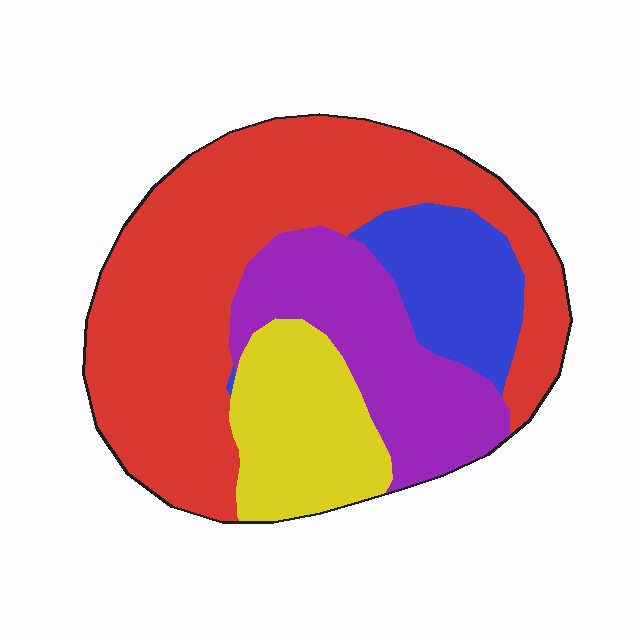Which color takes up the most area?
Red, at roughly 50%.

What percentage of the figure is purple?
Purple covers about 20% of the figure.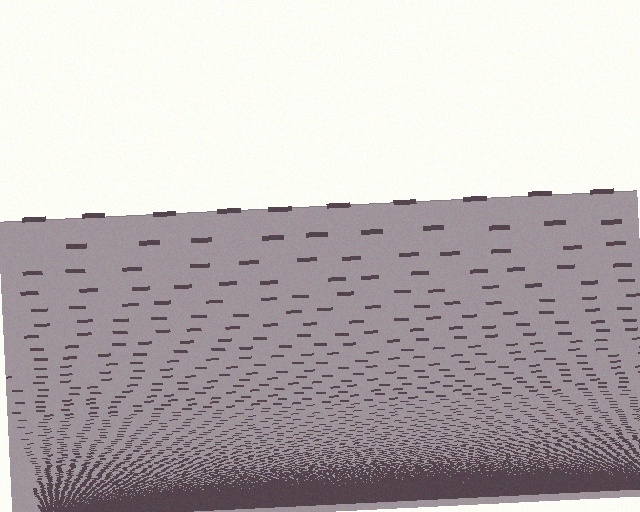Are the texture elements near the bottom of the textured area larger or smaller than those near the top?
Smaller. The gradient is inverted — elements near the bottom are smaller and denser.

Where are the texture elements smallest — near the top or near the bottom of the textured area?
Near the bottom.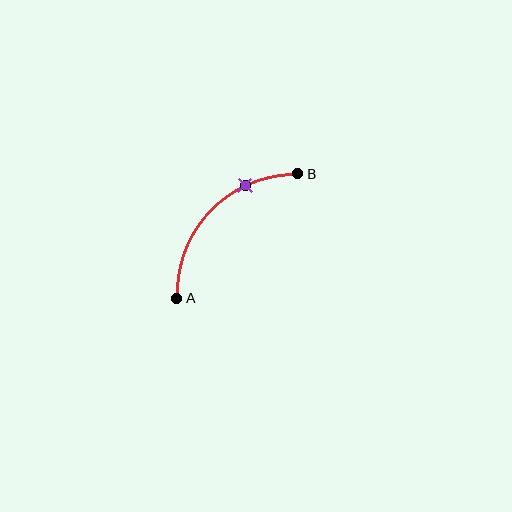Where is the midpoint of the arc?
The arc midpoint is the point on the curve farthest from the straight line joining A and B. It sits above and to the left of that line.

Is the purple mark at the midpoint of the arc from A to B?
No. The purple mark lies on the arc but is closer to endpoint B. The arc midpoint would be at the point on the curve equidistant along the arc from both A and B.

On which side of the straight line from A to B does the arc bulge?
The arc bulges above and to the left of the straight line connecting A and B.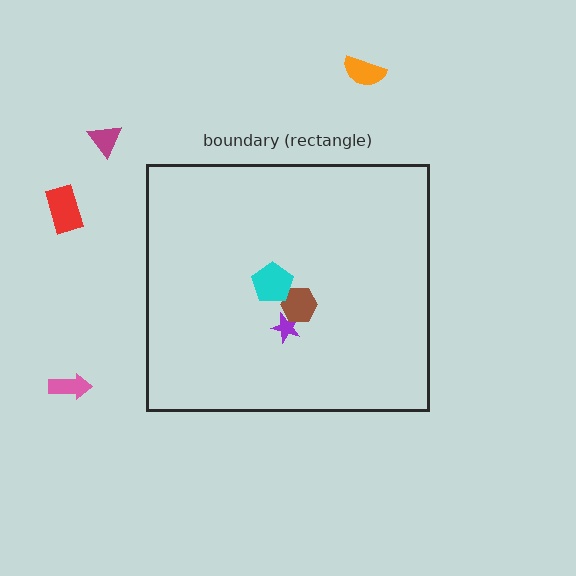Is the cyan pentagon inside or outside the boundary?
Inside.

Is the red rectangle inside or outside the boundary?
Outside.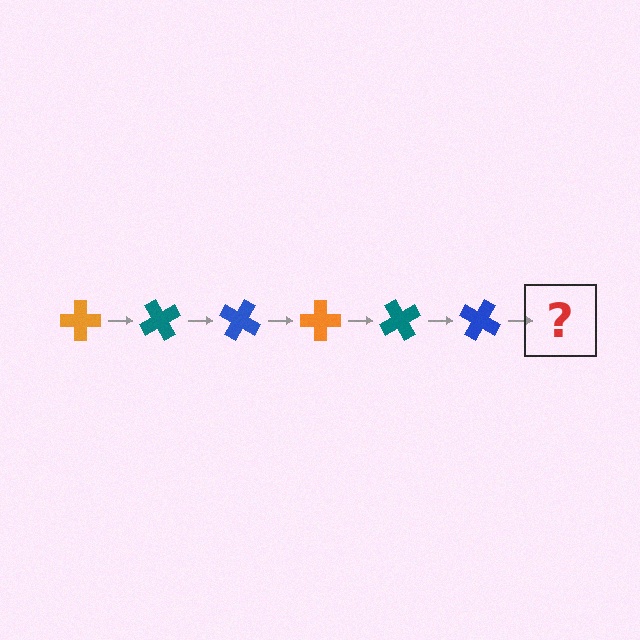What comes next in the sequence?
The next element should be an orange cross, rotated 360 degrees from the start.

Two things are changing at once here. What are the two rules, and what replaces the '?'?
The two rules are that it rotates 60 degrees each step and the color cycles through orange, teal, and blue. The '?' should be an orange cross, rotated 360 degrees from the start.